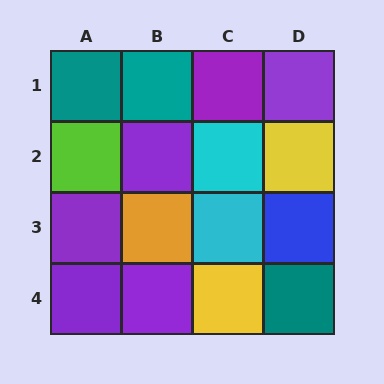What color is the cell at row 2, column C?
Cyan.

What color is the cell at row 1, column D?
Purple.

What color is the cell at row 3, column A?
Purple.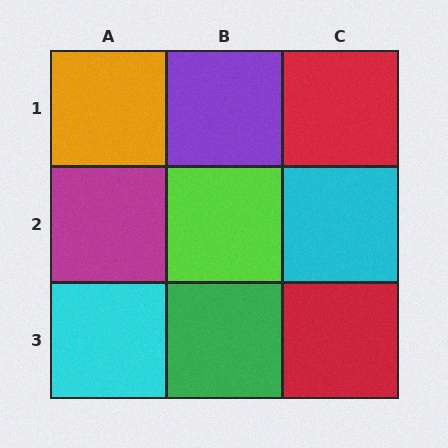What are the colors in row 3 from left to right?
Cyan, green, red.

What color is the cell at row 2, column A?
Magenta.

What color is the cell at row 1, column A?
Orange.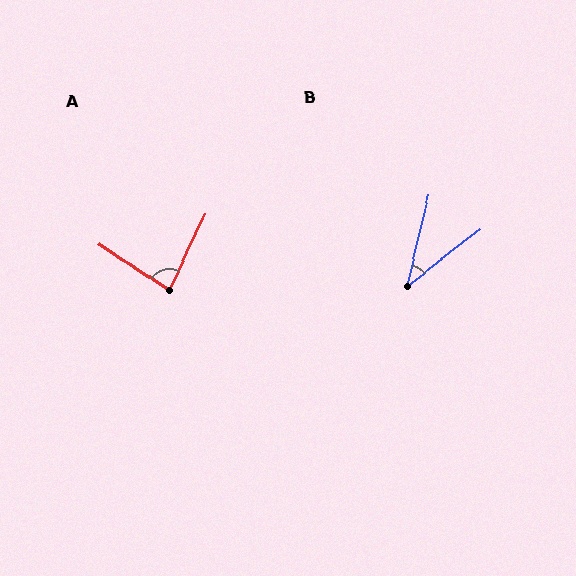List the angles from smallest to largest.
B (38°), A (82°).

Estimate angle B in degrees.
Approximately 38 degrees.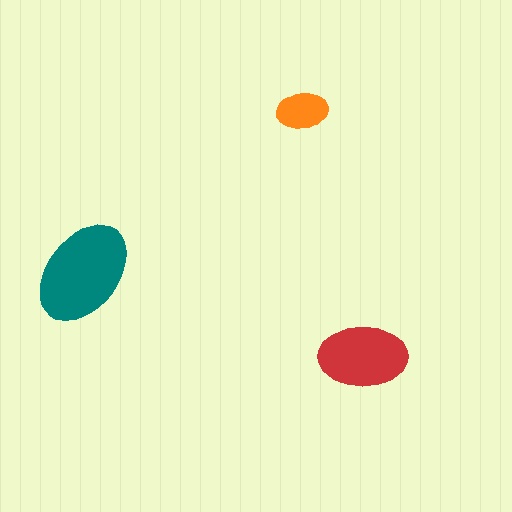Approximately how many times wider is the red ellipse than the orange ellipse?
About 1.5 times wider.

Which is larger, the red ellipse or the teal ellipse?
The teal one.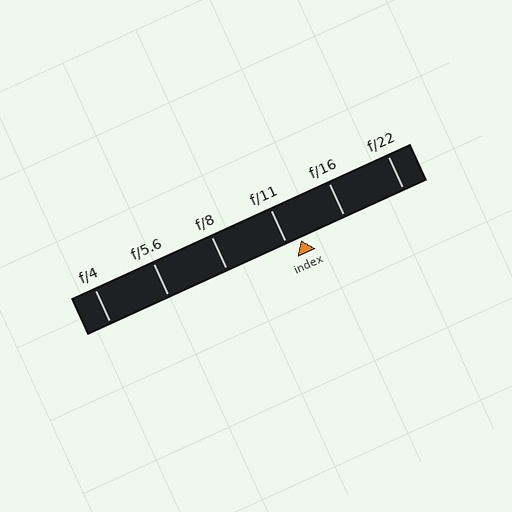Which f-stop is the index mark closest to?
The index mark is closest to f/11.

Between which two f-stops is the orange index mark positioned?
The index mark is between f/11 and f/16.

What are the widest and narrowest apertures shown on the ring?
The widest aperture shown is f/4 and the narrowest is f/22.